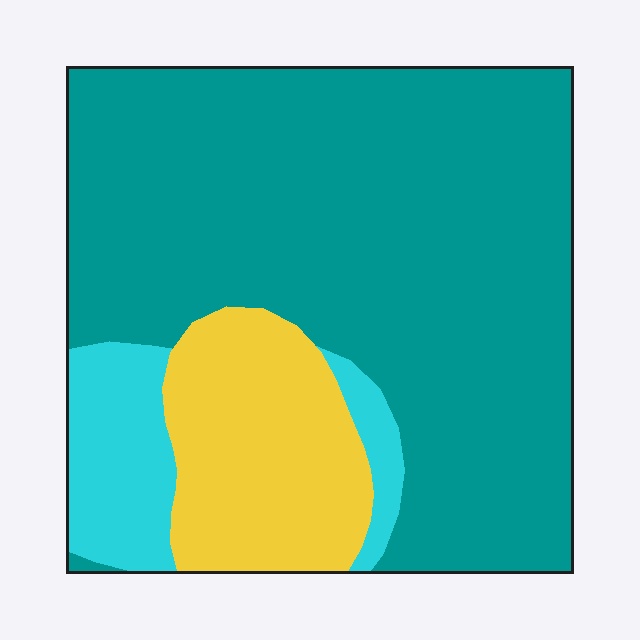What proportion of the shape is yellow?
Yellow covers about 20% of the shape.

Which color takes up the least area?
Cyan, at roughly 10%.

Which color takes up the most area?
Teal, at roughly 70%.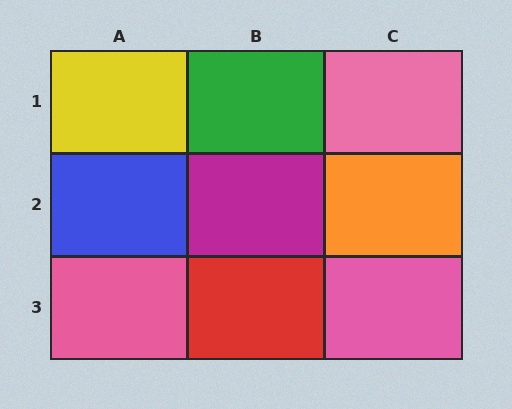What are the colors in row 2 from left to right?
Blue, magenta, orange.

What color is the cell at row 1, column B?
Green.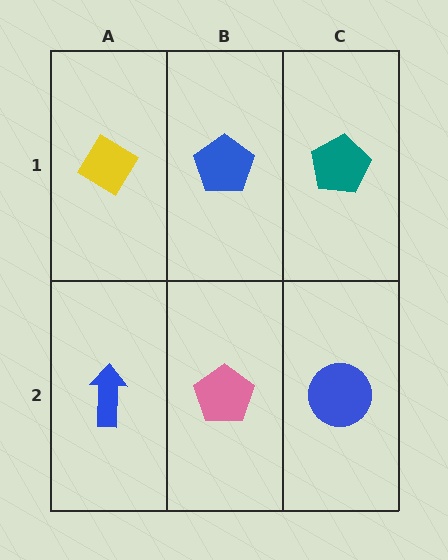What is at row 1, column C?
A teal pentagon.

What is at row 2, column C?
A blue circle.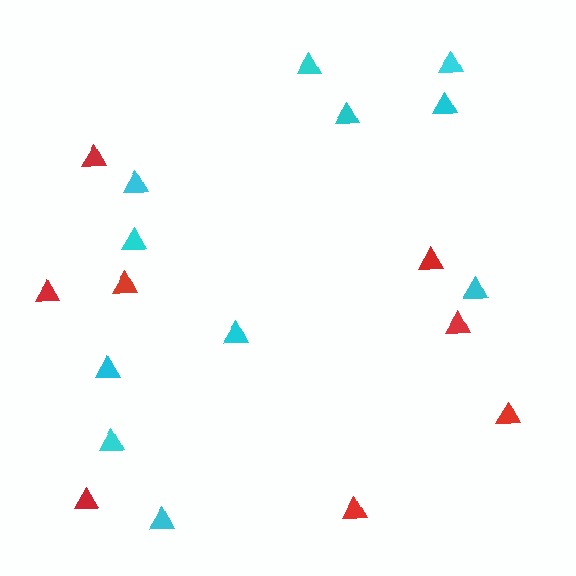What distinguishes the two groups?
There are 2 groups: one group of red triangles (8) and one group of cyan triangles (11).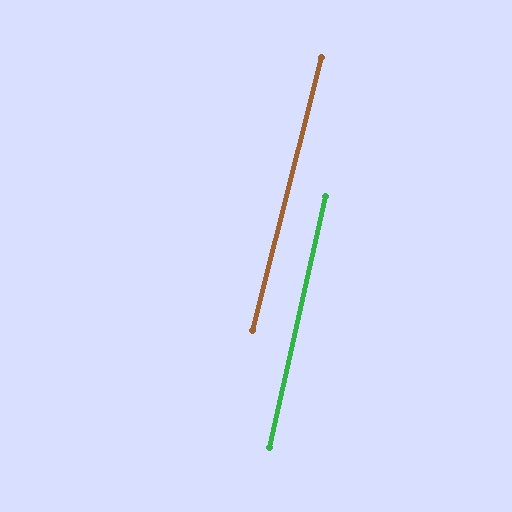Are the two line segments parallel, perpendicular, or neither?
Parallel — their directions differ by only 1.5°.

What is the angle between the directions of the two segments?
Approximately 2 degrees.